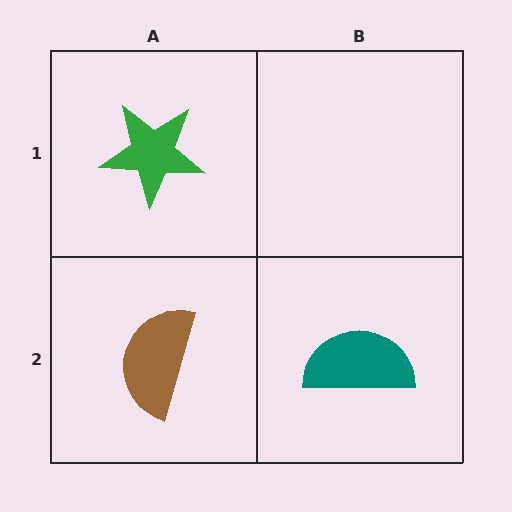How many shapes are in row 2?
2 shapes.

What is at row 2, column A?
A brown semicircle.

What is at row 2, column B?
A teal semicircle.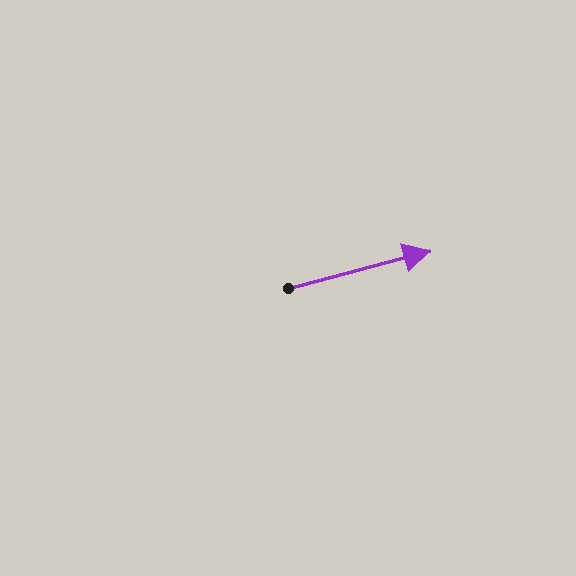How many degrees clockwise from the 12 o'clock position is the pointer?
Approximately 75 degrees.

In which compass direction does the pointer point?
East.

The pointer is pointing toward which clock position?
Roughly 3 o'clock.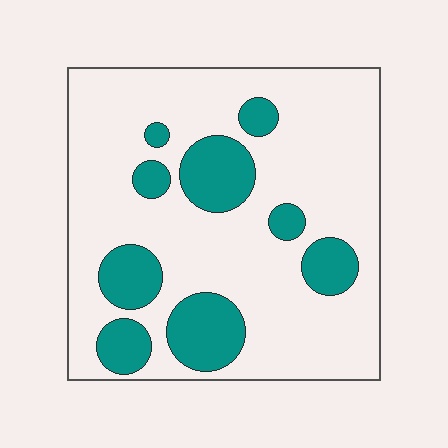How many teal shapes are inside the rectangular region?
9.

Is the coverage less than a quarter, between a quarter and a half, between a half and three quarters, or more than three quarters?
Less than a quarter.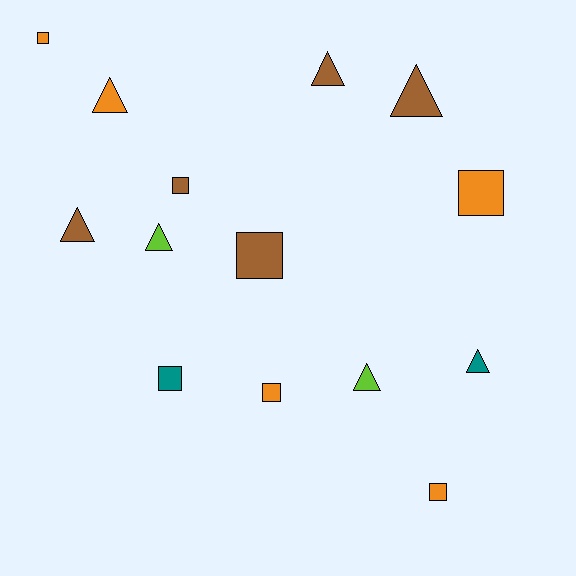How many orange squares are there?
There are 4 orange squares.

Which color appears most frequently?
Brown, with 5 objects.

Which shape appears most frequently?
Triangle, with 7 objects.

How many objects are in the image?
There are 14 objects.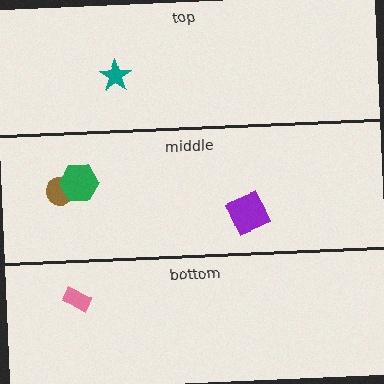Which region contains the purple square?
The middle region.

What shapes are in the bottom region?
The pink rectangle.